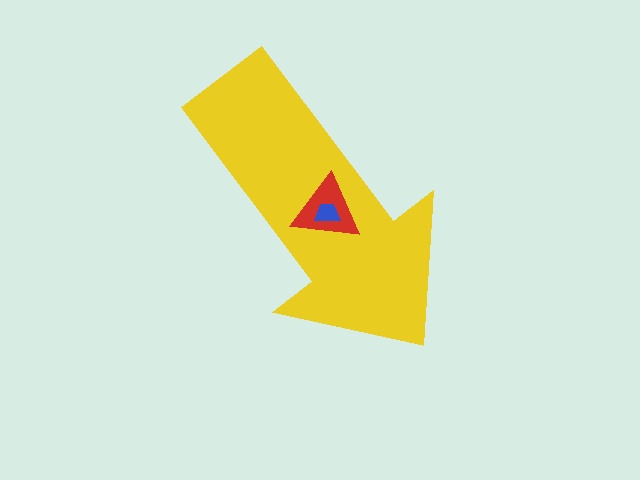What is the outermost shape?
The yellow arrow.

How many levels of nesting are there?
3.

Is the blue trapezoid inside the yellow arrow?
Yes.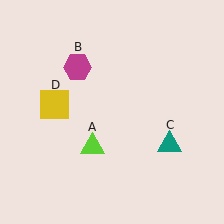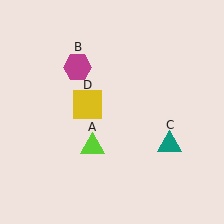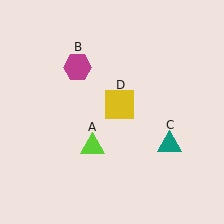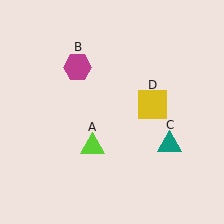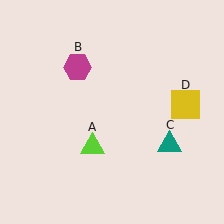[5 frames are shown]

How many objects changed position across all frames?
1 object changed position: yellow square (object D).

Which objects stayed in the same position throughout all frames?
Lime triangle (object A) and magenta hexagon (object B) and teal triangle (object C) remained stationary.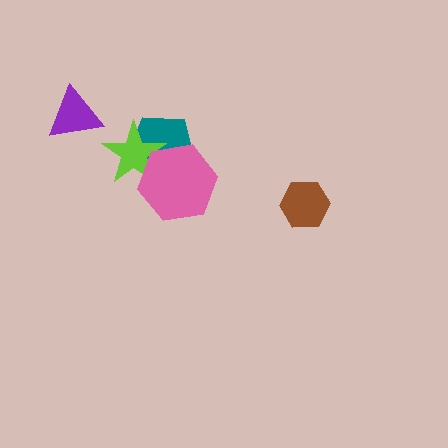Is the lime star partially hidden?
Yes, it is partially covered by another shape.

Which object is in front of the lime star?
The pink hexagon is in front of the lime star.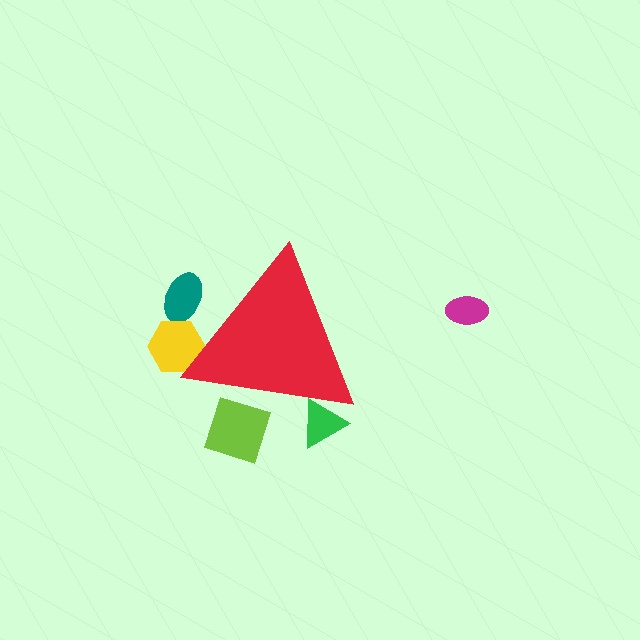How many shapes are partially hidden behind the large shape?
4 shapes are partially hidden.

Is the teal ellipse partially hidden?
Yes, the teal ellipse is partially hidden behind the red triangle.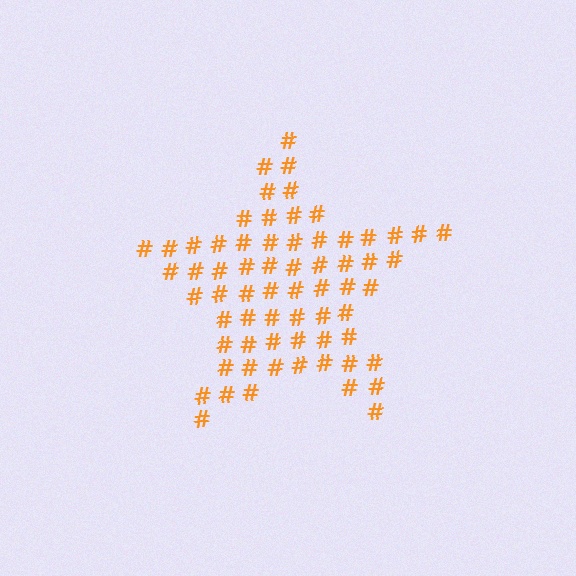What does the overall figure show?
The overall figure shows a star.